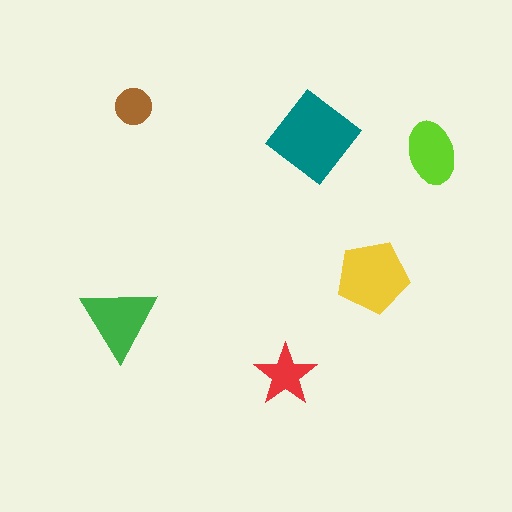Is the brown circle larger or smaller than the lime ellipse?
Smaller.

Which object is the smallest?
The brown circle.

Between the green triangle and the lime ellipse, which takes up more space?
The green triangle.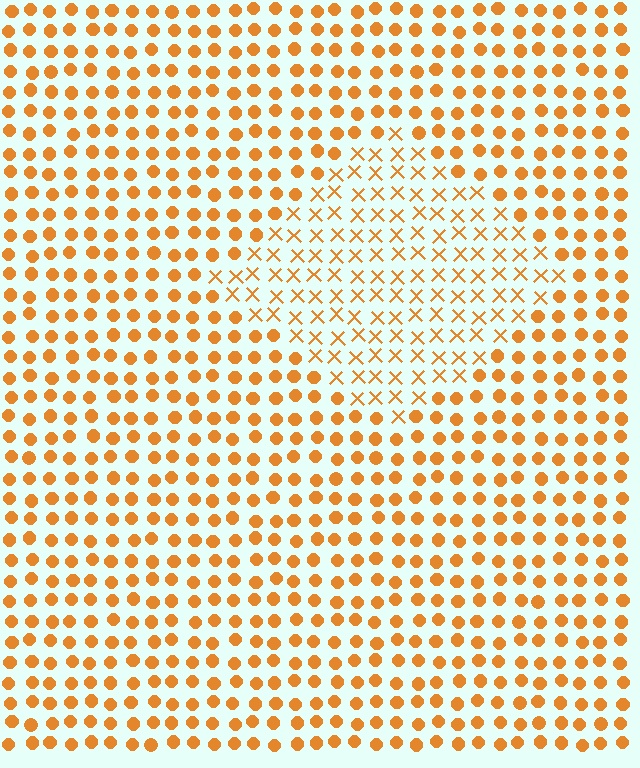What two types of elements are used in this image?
The image uses X marks inside the diamond region and circles outside it.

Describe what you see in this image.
The image is filled with small orange elements arranged in a uniform grid. A diamond-shaped region contains X marks, while the surrounding area contains circles. The boundary is defined purely by the change in element shape.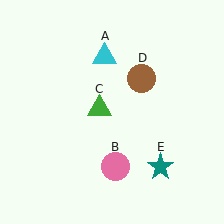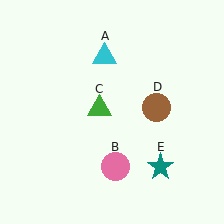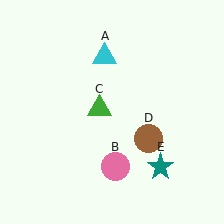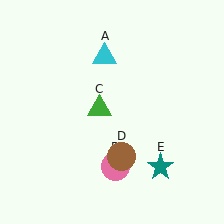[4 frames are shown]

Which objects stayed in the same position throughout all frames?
Cyan triangle (object A) and pink circle (object B) and green triangle (object C) and teal star (object E) remained stationary.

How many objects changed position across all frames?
1 object changed position: brown circle (object D).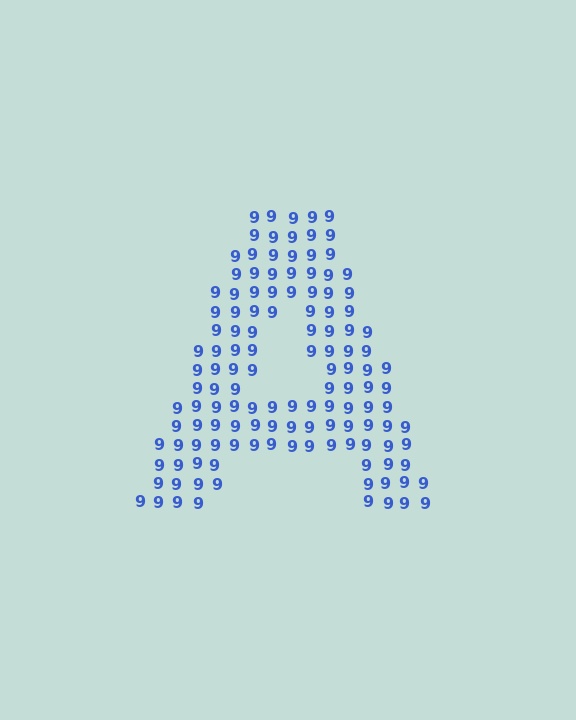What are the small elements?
The small elements are digit 9's.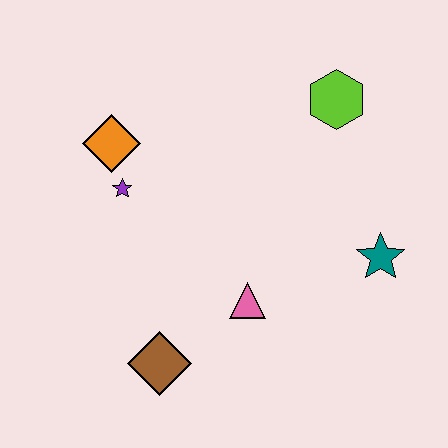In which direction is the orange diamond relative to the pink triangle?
The orange diamond is above the pink triangle.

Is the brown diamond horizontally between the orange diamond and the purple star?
No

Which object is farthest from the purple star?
The teal star is farthest from the purple star.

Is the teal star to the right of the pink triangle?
Yes